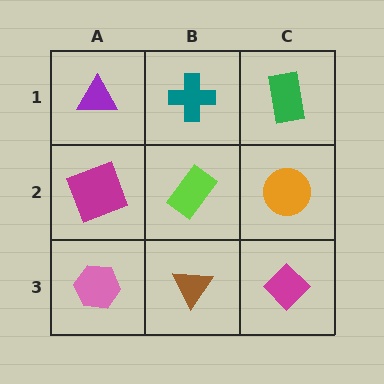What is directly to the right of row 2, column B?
An orange circle.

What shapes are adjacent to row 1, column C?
An orange circle (row 2, column C), a teal cross (row 1, column B).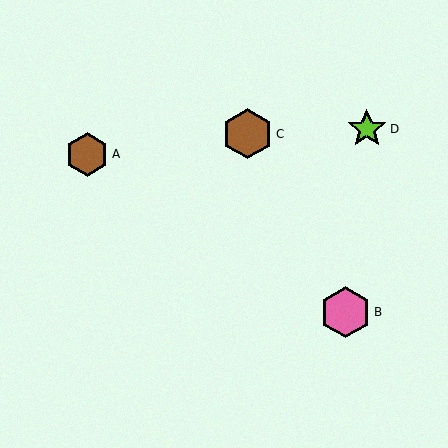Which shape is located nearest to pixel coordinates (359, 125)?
The lime star (labeled D) at (367, 129) is nearest to that location.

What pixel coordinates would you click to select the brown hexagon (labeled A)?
Click at (87, 154) to select the brown hexagon A.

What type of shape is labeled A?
Shape A is a brown hexagon.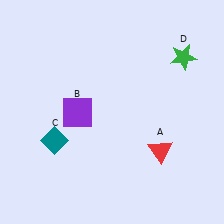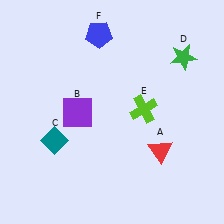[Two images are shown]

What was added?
A lime cross (E), a blue pentagon (F) were added in Image 2.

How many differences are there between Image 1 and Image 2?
There are 2 differences between the two images.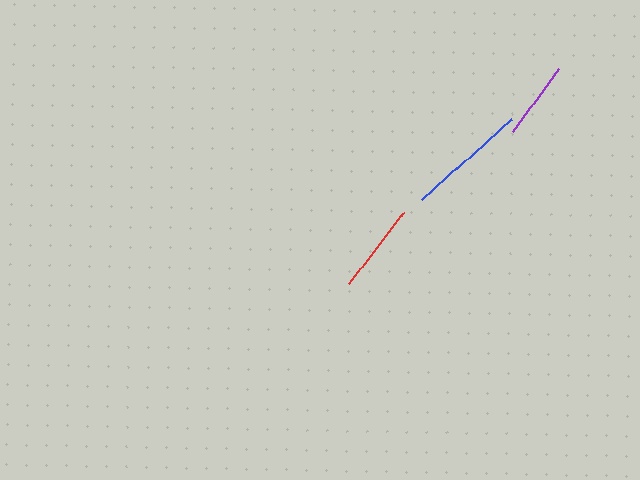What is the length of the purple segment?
The purple segment is approximately 77 pixels long.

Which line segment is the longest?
The blue line is the longest at approximately 121 pixels.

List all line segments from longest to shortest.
From longest to shortest: blue, red, purple.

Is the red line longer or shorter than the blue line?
The blue line is longer than the red line.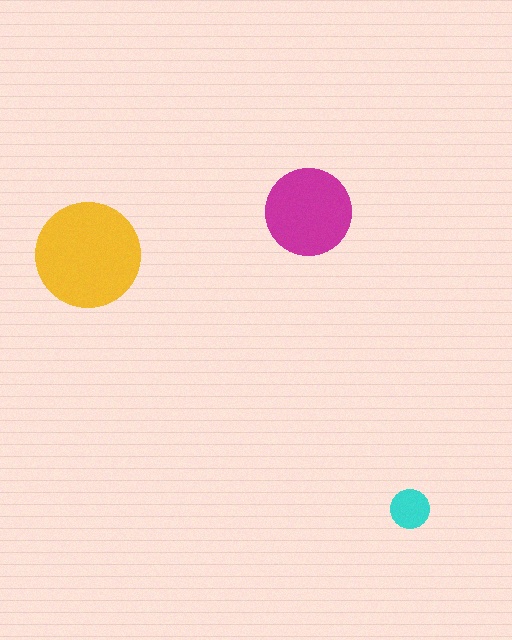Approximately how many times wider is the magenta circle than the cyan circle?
About 2 times wider.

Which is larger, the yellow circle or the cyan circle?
The yellow one.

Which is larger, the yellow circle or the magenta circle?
The yellow one.